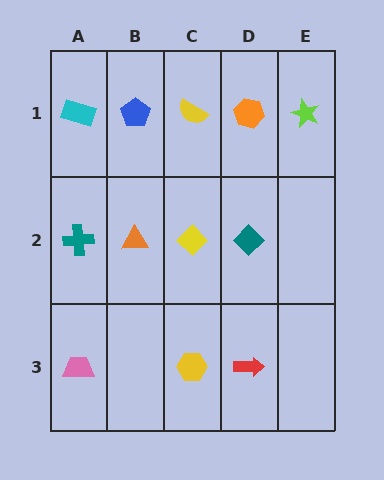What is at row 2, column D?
A teal diamond.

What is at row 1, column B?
A blue pentagon.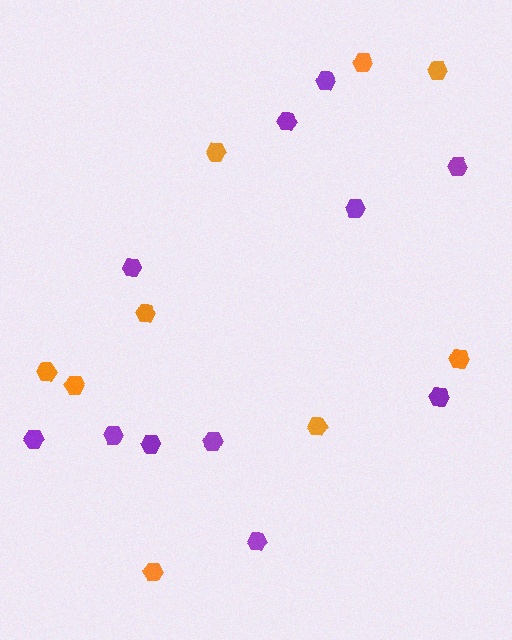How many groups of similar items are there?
There are 2 groups: one group of purple hexagons (11) and one group of orange hexagons (9).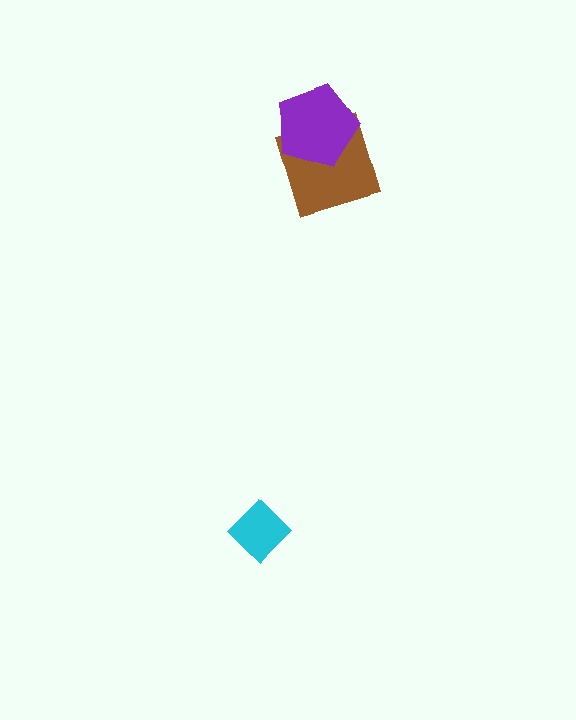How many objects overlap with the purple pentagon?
1 object overlaps with the purple pentagon.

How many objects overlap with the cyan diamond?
0 objects overlap with the cyan diamond.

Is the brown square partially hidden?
Yes, it is partially covered by another shape.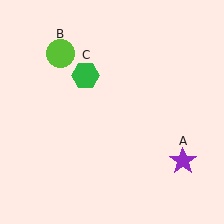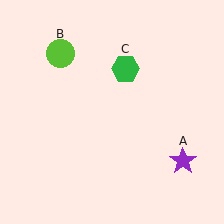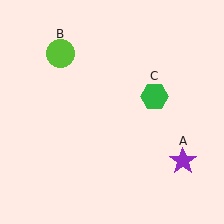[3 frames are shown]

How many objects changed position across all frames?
1 object changed position: green hexagon (object C).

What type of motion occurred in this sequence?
The green hexagon (object C) rotated clockwise around the center of the scene.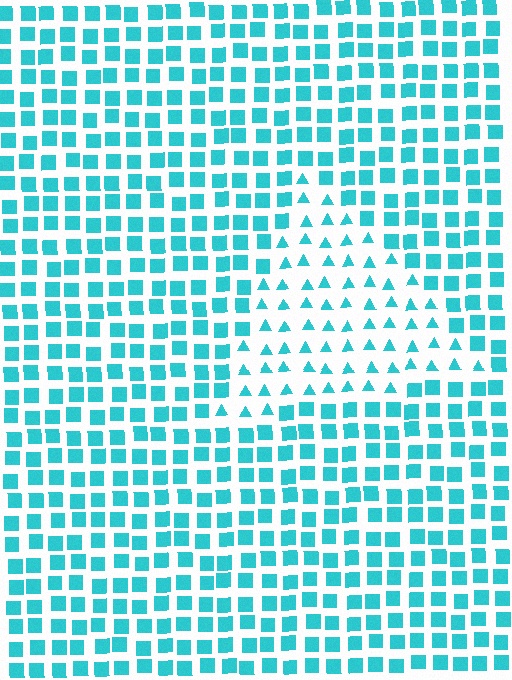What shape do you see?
I see a triangle.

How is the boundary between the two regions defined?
The boundary is defined by a change in element shape: triangles inside vs. squares outside. All elements share the same color and spacing.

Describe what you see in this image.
The image is filled with small cyan elements arranged in a uniform grid. A triangle-shaped region contains triangles, while the surrounding area contains squares. The boundary is defined purely by the change in element shape.